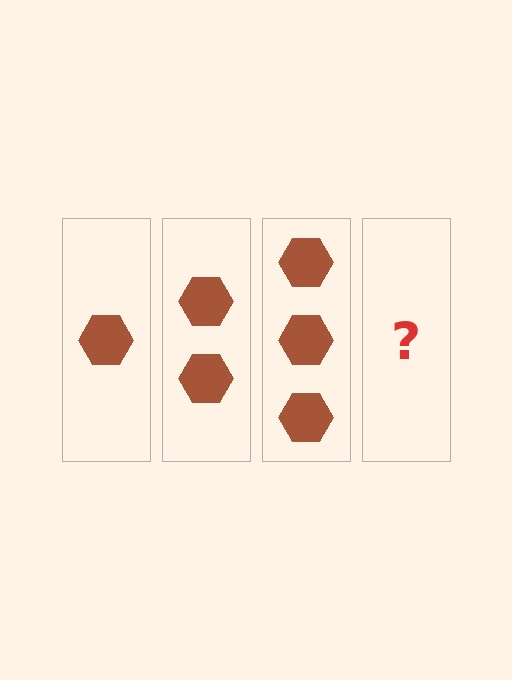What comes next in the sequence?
The next element should be 4 hexagons.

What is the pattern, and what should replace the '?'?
The pattern is that each step adds one more hexagon. The '?' should be 4 hexagons.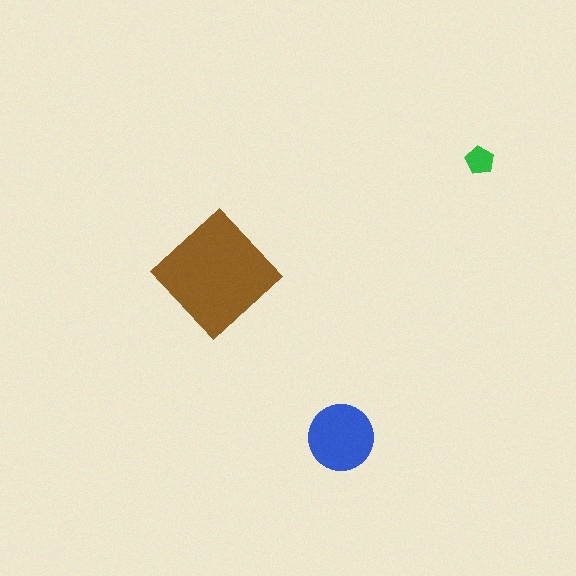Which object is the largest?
The brown diamond.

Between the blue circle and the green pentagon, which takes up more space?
The blue circle.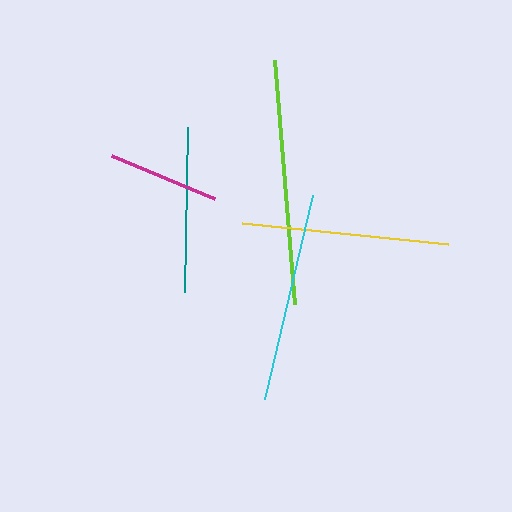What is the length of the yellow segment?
The yellow segment is approximately 207 pixels long.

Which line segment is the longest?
The lime line is the longest at approximately 245 pixels.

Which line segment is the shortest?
The magenta line is the shortest at approximately 112 pixels.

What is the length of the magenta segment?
The magenta segment is approximately 112 pixels long.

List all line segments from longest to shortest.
From longest to shortest: lime, cyan, yellow, teal, magenta.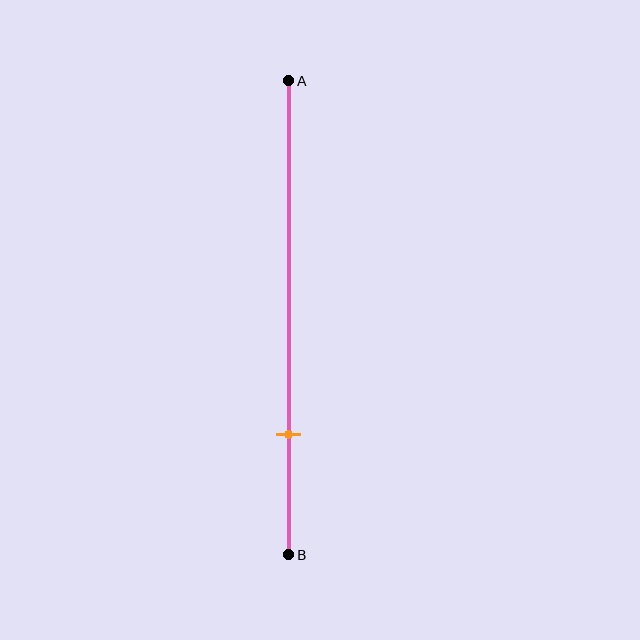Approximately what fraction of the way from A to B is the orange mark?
The orange mark is approximately 75% of the way from A to B.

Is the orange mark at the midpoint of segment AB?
No, the mark is at about 75% from A, not at the 50% midpoint.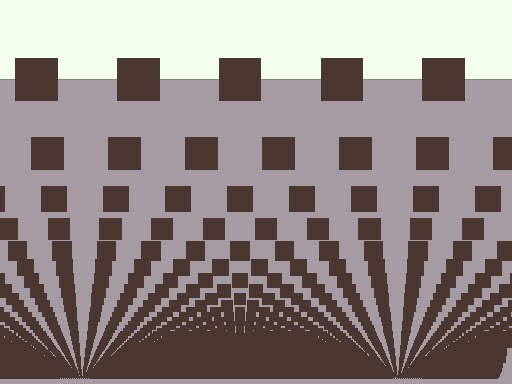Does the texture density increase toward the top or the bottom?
Density increases toward the bottom.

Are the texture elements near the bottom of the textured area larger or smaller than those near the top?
Smaller. The gradient is inverted — elements near the bottom are smaller and denser.